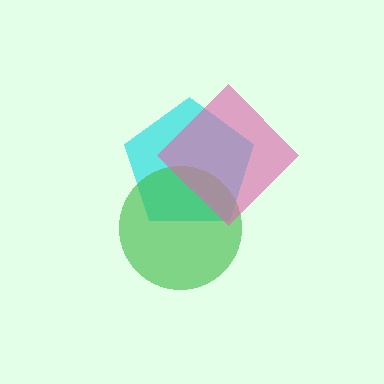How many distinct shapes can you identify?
There are 3 distinct shapes: a cyan pentagon, a green circle, a pink diamond.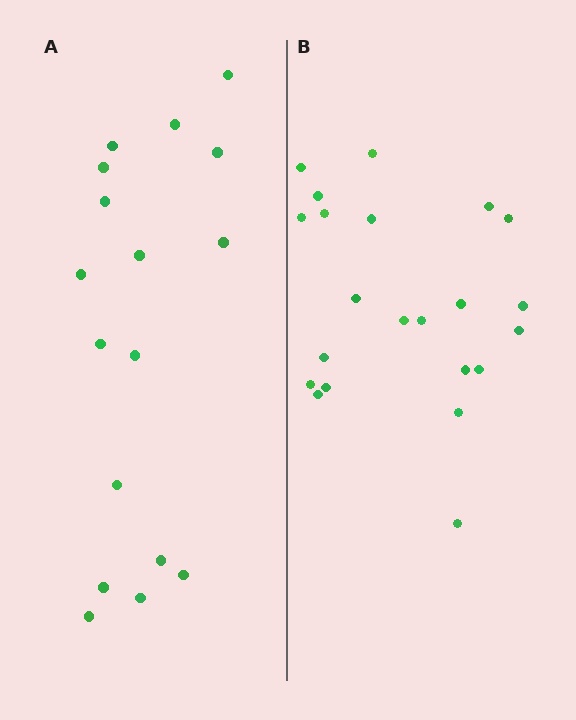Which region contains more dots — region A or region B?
Region B (the right region) has more dots.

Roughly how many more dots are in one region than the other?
Region B has about 5 more dots than region A.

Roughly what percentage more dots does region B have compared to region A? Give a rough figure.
About 30% more.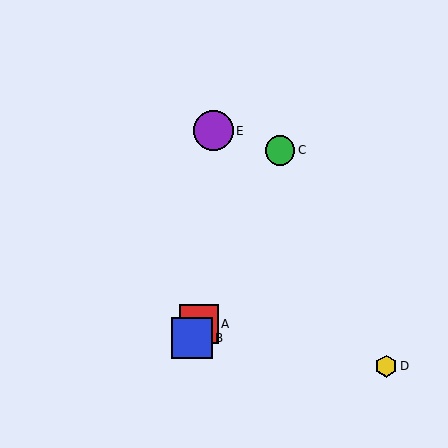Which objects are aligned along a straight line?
Objects A, B, C are aligned along a straight line.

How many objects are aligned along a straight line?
3 objects (A, B, C) are aligned along a straight line.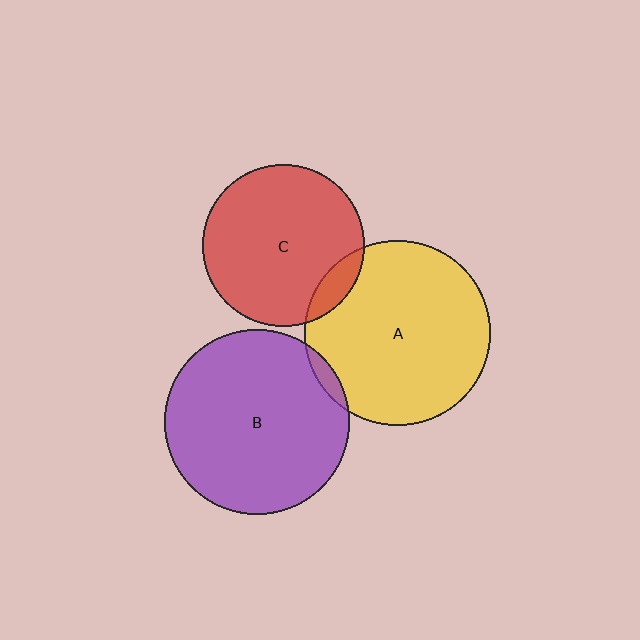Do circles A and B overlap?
Yes.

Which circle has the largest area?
Circle A (yellow).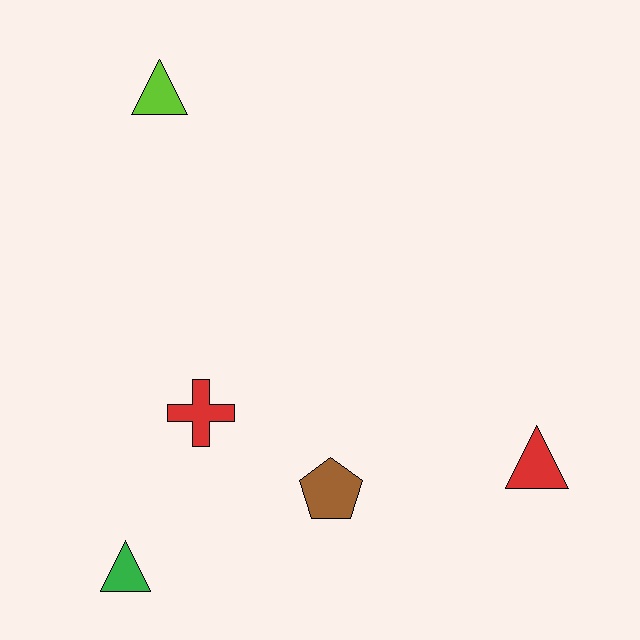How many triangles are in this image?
There are 3 triangles.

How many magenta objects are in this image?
There are no magenta objects.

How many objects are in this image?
There are 5 objects.